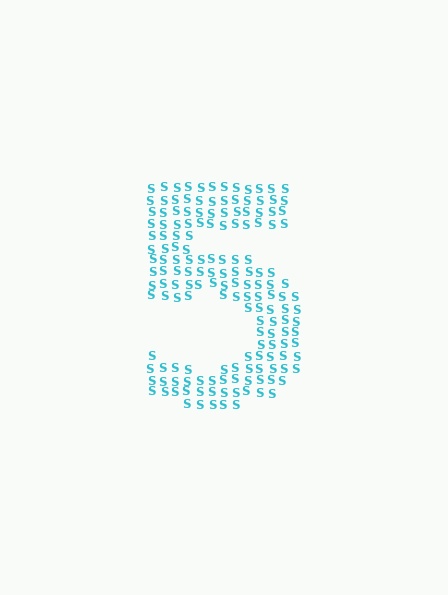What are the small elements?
The small elements are letter S's.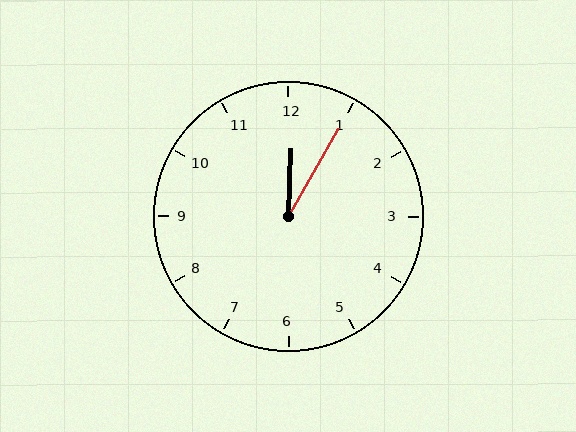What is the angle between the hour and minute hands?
Approximately 28 degrees.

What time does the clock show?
12:05.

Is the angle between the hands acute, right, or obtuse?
It is acute.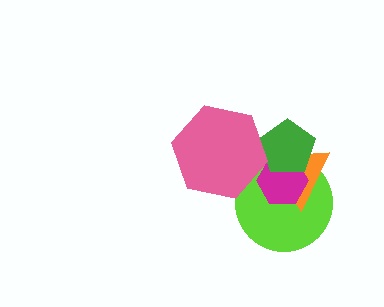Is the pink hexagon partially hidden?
No, no other shape covers it.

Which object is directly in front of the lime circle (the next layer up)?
The orange triangle is directly in front of the lime circle.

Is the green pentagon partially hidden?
Yes, it is partially covered by another shape.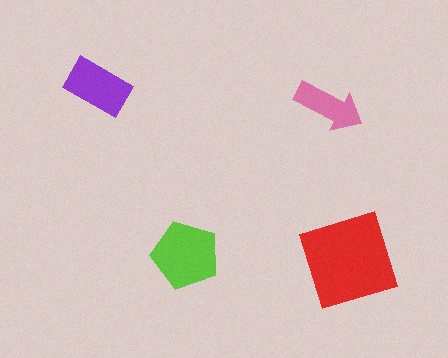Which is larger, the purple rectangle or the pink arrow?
The purple rectangle.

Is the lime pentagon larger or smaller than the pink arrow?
Larger.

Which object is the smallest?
The pink arrow.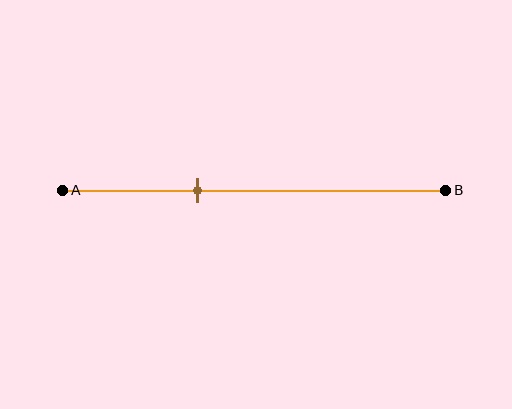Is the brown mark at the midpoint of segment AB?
No, the mark is at about 35% from A, not at the 50% midpoint.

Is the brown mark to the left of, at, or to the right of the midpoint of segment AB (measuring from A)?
The brown mark is to the left of the midpoint of segment AB.